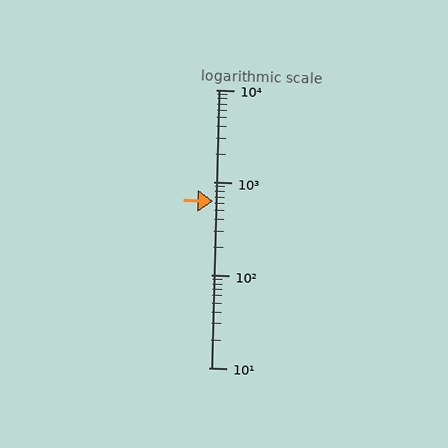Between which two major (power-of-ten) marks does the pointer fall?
The pointer is between 100 and 1000.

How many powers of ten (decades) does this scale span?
The scale spans 3 decades, from 10 to 10000.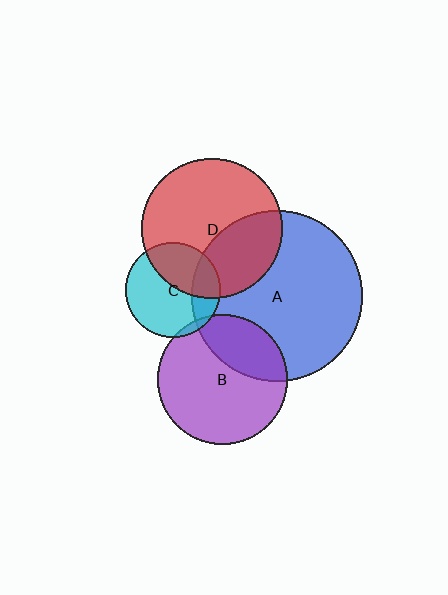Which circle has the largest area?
Circle A (blue).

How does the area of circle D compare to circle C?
Approximately 2.2 times.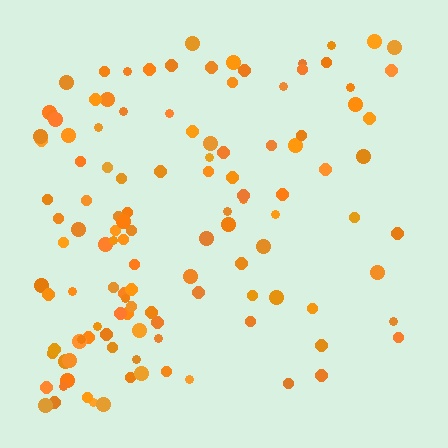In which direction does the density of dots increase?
From right to left, with the left side densest.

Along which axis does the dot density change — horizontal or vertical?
Horizontal.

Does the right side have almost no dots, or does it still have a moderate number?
Still a moderate number, just noticeably fewer than the left.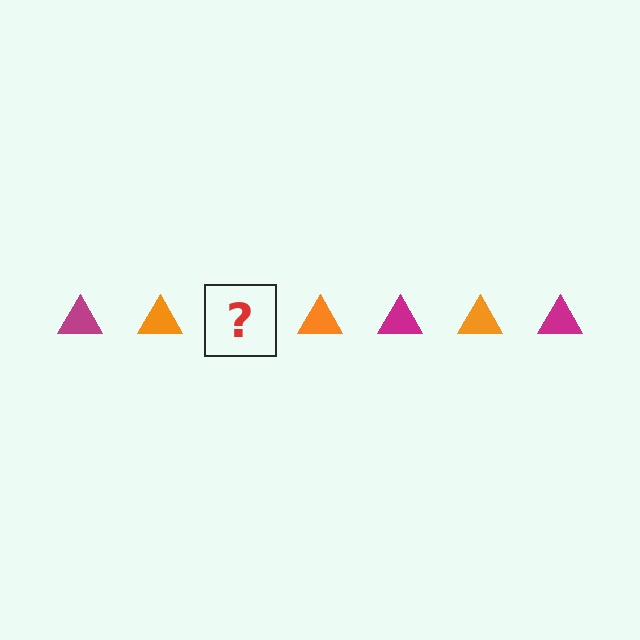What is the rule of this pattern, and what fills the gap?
The rule is that the pattern cycles through magenta, orange triangles. The gap should be filled with a magenta triangle.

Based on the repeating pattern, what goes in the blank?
The blank should be a magenta triangle.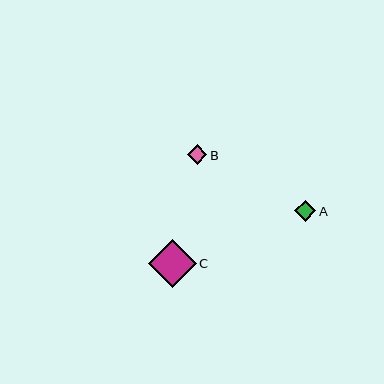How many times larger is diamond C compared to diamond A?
Diamond C is approximately 2.3 times the size of diamond A.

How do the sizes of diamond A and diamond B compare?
Diamond A and diamond B are approximately the same size.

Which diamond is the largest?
Diamond C is the largest with a size of approximately 48 pixels.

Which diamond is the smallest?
Diamond B is the smallest with a size of approximately 20 pixels.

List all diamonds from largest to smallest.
From largest to smallest: C, A, B.